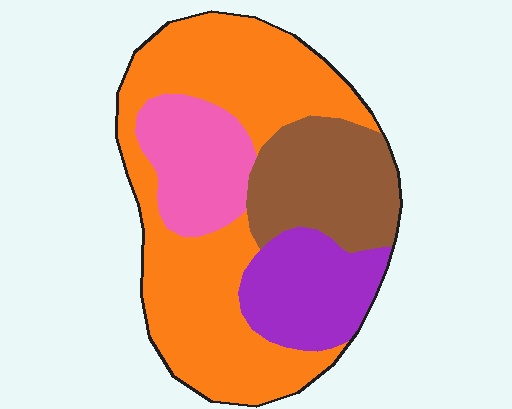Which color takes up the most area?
Orange, at roughly 50%.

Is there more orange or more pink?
Orange.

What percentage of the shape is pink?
Pink takes up less than a quarter of the shape.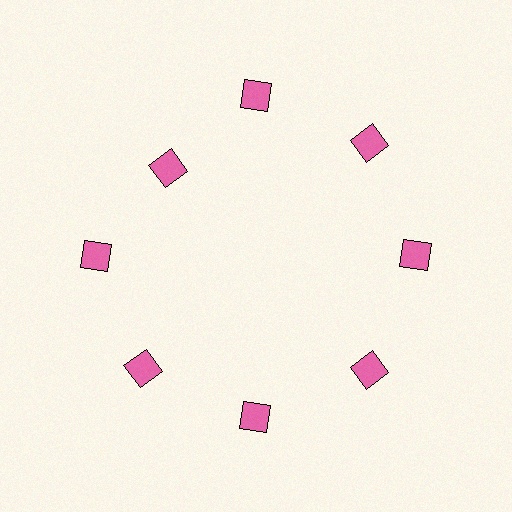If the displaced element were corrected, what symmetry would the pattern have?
It would have 8-fold rotational symmetry — the pattern would map onto itself every 45 degrees.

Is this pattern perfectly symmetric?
No. The 8 pink squares are arranged in a ring, but one element near the 10 o'clock position is pulled inward toward the center, breaking the 8-fold rotational symmetry.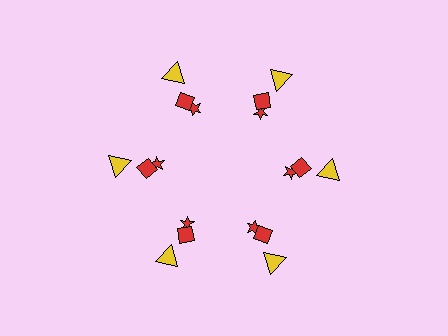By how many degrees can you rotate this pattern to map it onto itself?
The pattern maps onto itself every 60 degrees of rotation.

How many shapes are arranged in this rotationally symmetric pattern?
There are 18 shapes, arranged in 6 groups of 3.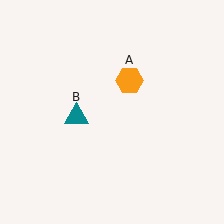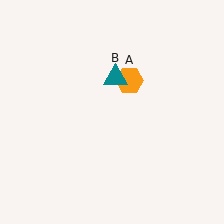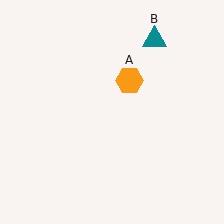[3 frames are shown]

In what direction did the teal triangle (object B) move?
The teal triangle (object B) moved up and to the right.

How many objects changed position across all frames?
1 object changed position: teal triangle (object B).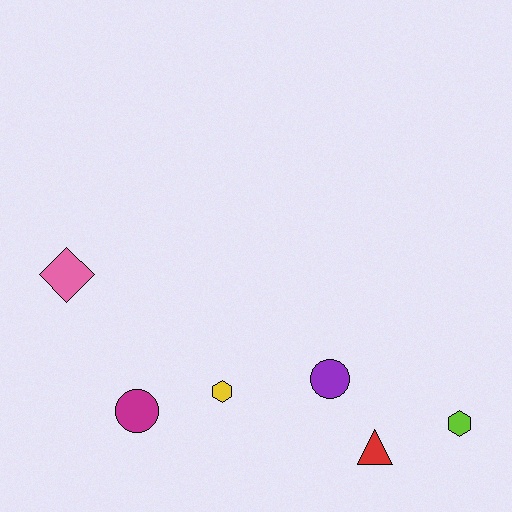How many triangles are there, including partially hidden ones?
There is 1 triangle.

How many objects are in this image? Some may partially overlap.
There are 6 objects.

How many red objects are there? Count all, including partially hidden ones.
There is 1 red object.